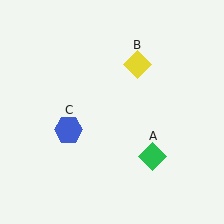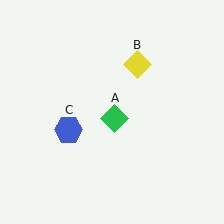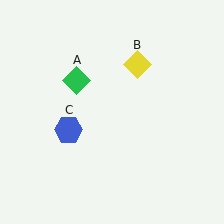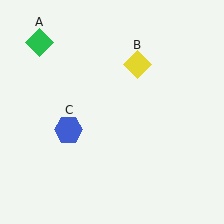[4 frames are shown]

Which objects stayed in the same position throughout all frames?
Yellow diamond (object B) and blue hexagon (object C) remained stationary.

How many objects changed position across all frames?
1 object changed position: green diamond (object A).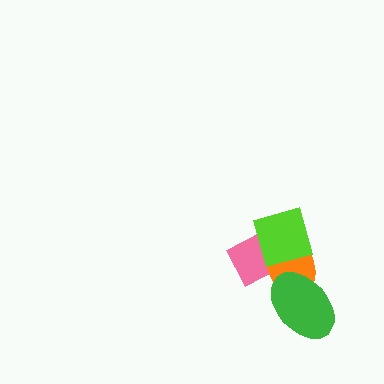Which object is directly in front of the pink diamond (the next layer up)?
The orange ellipse is directly in front of the pink diamond.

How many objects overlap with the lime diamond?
2 objects overlap with the lime diamond.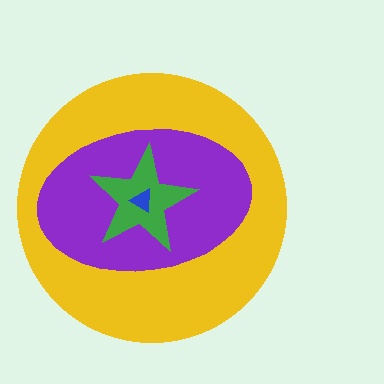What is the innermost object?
The blue triangle.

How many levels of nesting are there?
4.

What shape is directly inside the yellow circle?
The purple ellipse.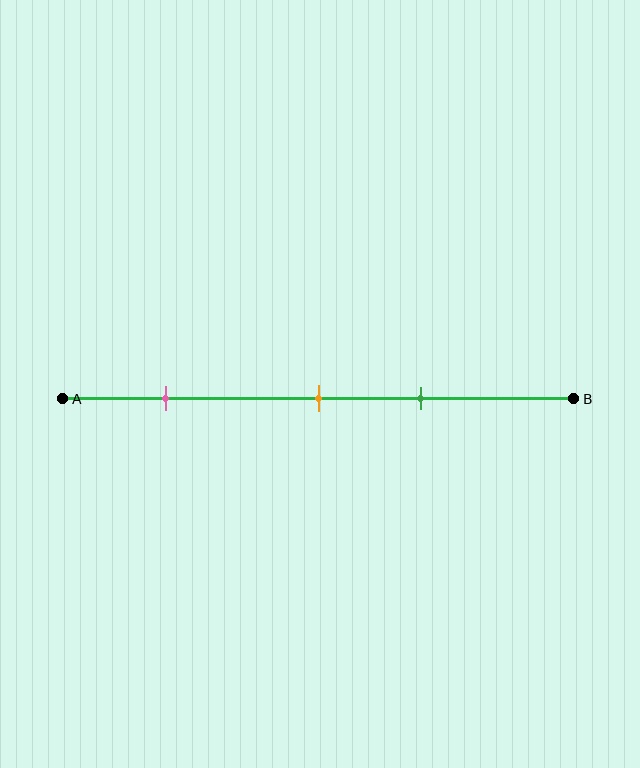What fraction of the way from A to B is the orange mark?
The orange mark is approximately 50% (0.5) of the way from A to B.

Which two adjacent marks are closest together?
The orange and green marks are the closest adjacent pair.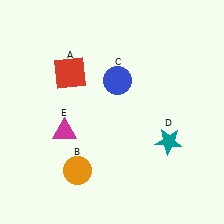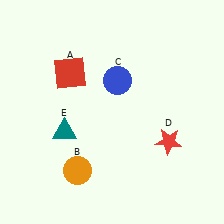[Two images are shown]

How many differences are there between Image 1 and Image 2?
There are 2 differences between the two images.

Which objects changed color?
D changed from teal to red. E changed from magenta to teal.